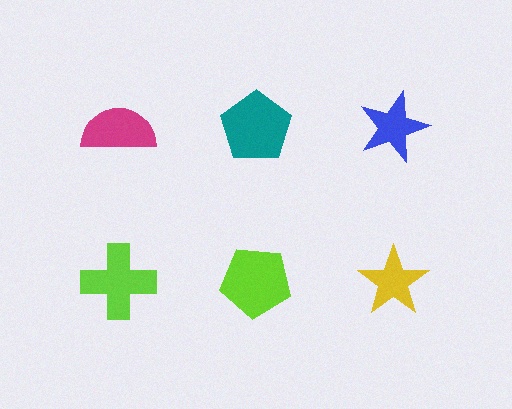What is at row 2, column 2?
A lime pentagon.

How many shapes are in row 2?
3 shapes.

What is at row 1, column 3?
A blue star.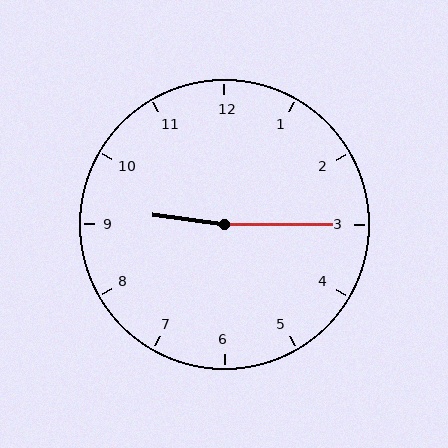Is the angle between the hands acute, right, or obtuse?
It is obtuse.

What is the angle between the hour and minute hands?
Approximately 172 degrees.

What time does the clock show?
9:15.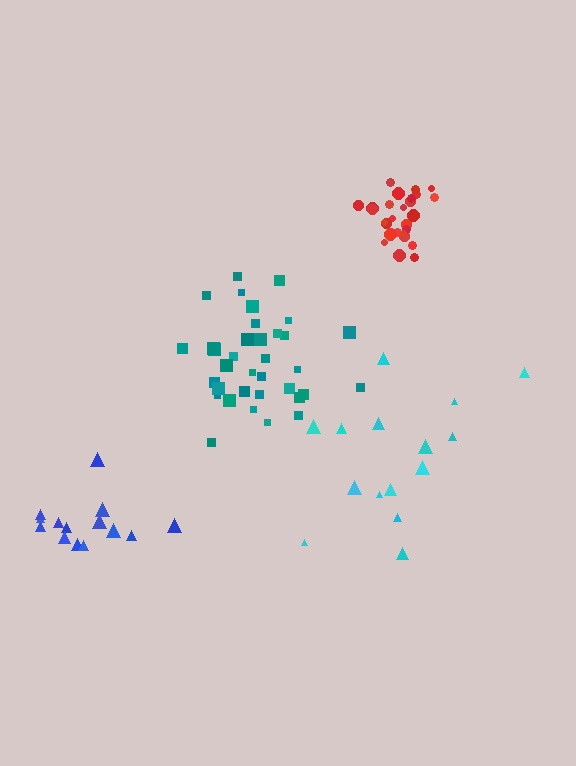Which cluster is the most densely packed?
Red.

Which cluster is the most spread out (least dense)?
Blue.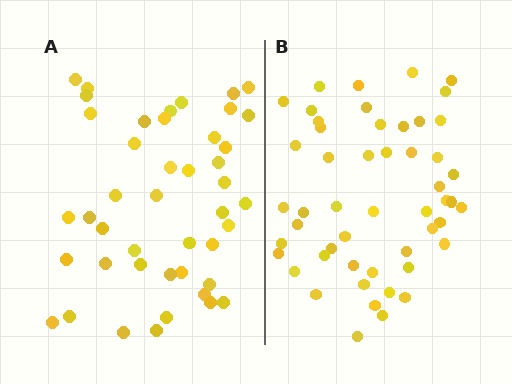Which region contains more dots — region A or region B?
Region B (the right region) has more dots.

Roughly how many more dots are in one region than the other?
Region B has roughly 8 or so more dots than region A.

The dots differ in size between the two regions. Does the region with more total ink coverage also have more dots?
No. Region A has more total ink coverage because its dots are larger, but region B actually contains more individual dots. Total area can be misleading — the number of items is what matters here.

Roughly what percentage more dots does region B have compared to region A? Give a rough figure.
About 15% more.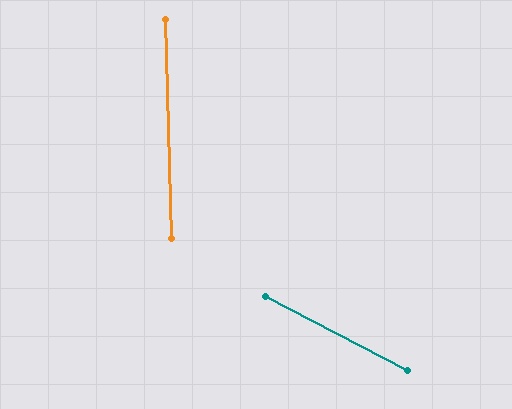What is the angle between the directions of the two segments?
Approximately 61 degrees.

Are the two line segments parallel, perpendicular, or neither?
Neither parallel nor perpendicular — they differ by about 61°.